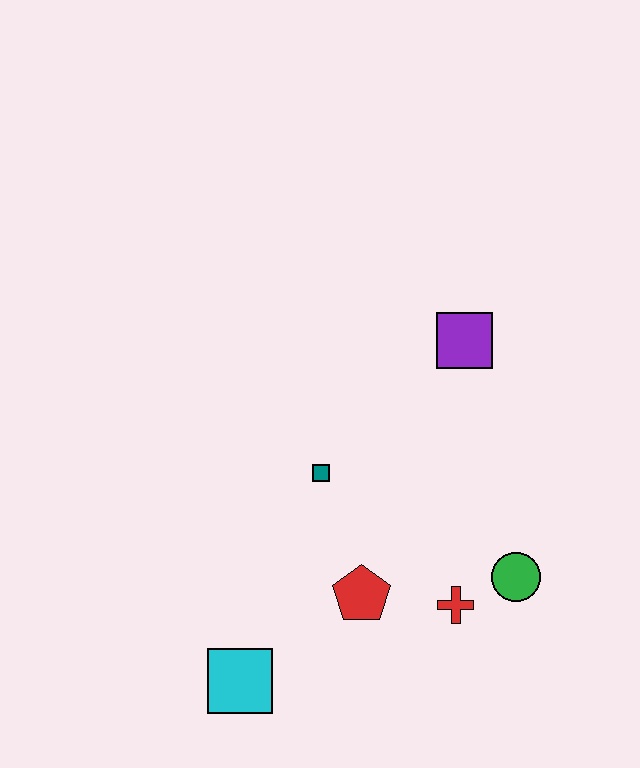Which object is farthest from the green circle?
The cyan square is farthest from the green circle.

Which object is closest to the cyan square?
The red pentagon is closest to the cyan square.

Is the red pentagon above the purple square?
No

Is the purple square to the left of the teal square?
No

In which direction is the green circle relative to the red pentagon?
The green circle is to the right of the red pentagon.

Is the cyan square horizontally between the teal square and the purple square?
No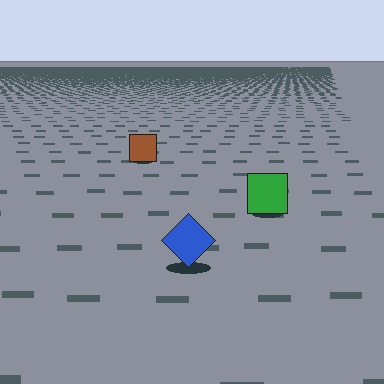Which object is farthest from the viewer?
The brown square is farthest from the viewer. It appears smaller and the ground texture around it is denser.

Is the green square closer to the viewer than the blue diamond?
No. The blue diamond is closer — you can tell from the texture gradient: the ground texture is coarser near it.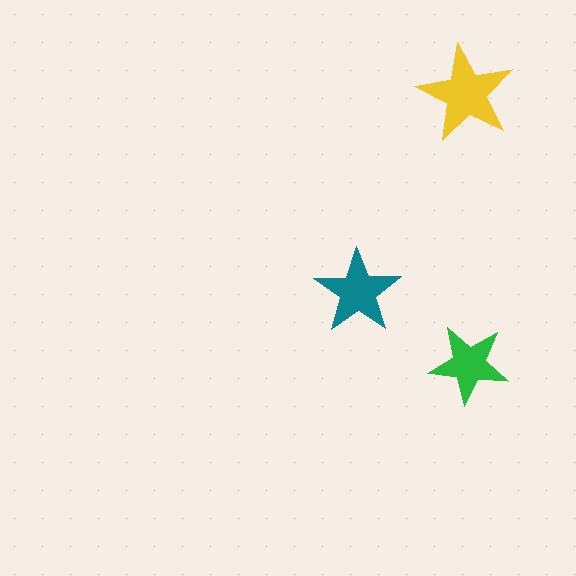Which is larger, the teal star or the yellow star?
The yellow one.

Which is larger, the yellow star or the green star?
The yellow one.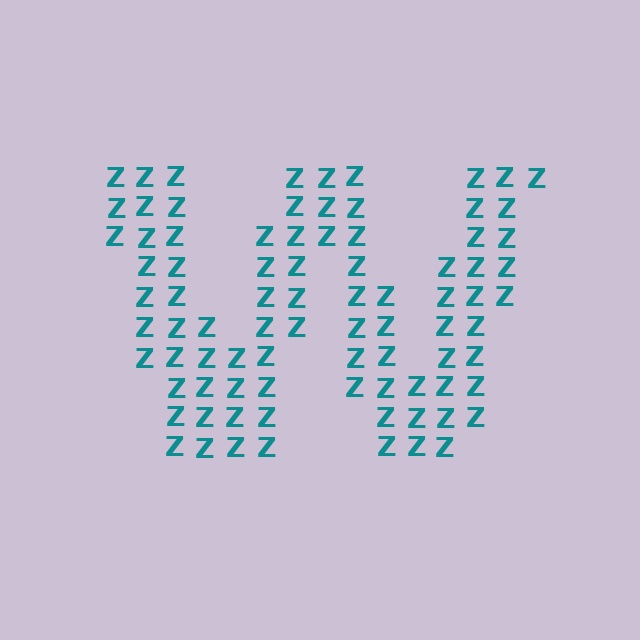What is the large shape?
The large shape is the letter W.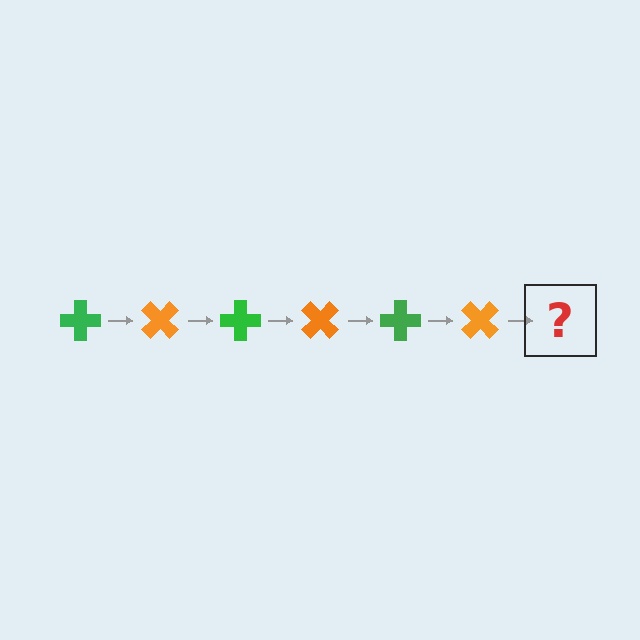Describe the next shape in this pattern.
It should be a green cross, rotated 270 degrees from the start.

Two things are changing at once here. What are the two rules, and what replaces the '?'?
The two rules are that it rotates 45 degrees each step and the color cycles through green and orange. The '?' should be a green cross, rotated 270 degrees from the start.